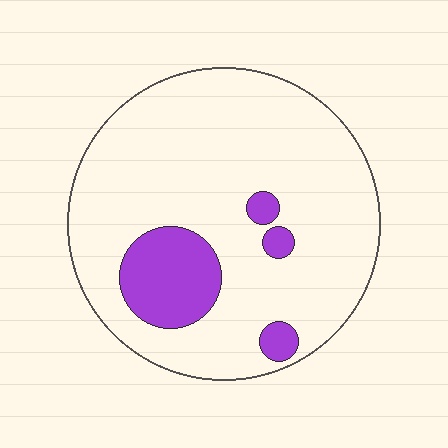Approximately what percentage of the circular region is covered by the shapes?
Approximately 15%.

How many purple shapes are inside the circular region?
4.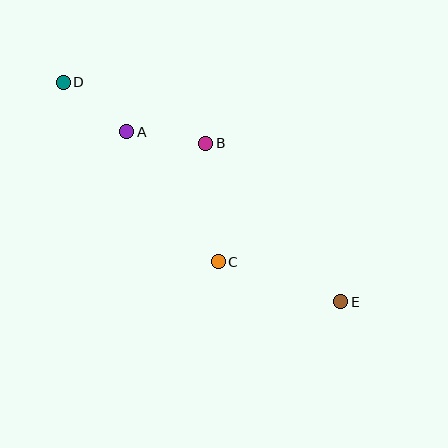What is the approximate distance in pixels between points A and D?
The distance between A and D is approximately 80 pixels.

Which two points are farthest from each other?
Points D and E are farthest from each other.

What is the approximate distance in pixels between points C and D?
The distance between C and D is approximately 237 pixels.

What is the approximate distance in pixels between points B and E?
The distance between B and E is approximately 208 pixels.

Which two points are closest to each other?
Points A and B are closest to each other.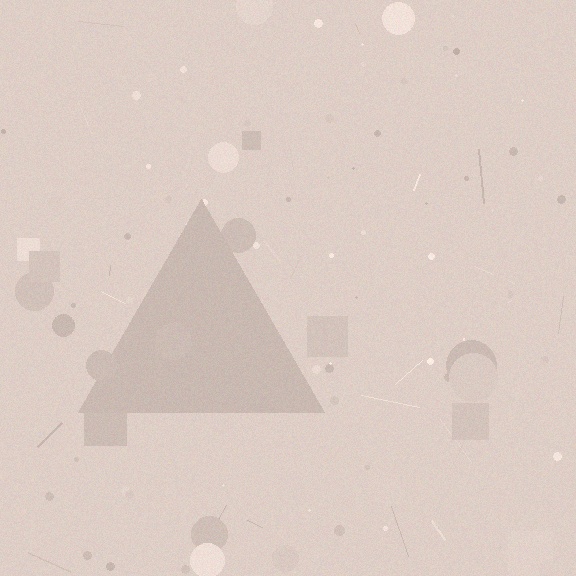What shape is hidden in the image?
A triangle is hidden in the image.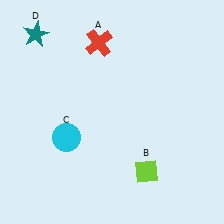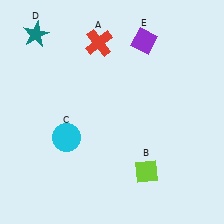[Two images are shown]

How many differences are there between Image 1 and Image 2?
There is 1 difference between the two images.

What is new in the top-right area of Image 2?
A purple diamond (E) was added in the top-right area of Image 2.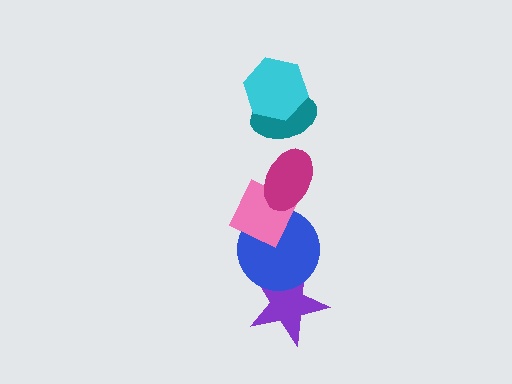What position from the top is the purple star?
The purple star is 6th from the top.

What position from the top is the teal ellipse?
The teal ellipse is 2nd from the top.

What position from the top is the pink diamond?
The pink diamond is 4th from the top.